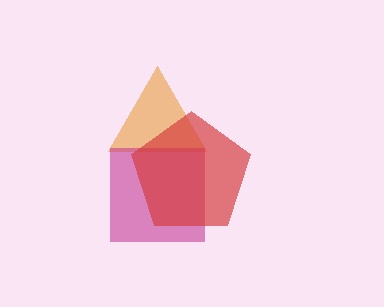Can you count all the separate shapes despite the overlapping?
Yes, there are 3 separate shapes.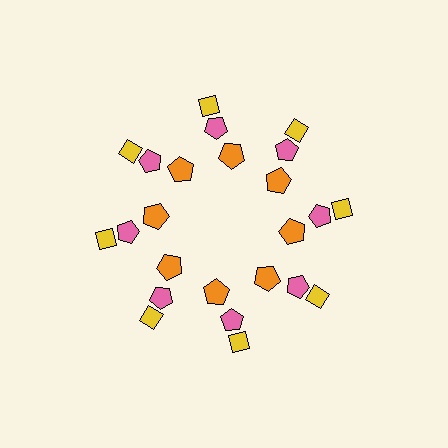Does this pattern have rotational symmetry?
Yes, this pattern has 8-fold rotational symmetry. It looks the same after rotating 45 degrees around the center.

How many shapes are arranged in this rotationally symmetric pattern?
There are 24 shapes, arranged in 8 groups of 3.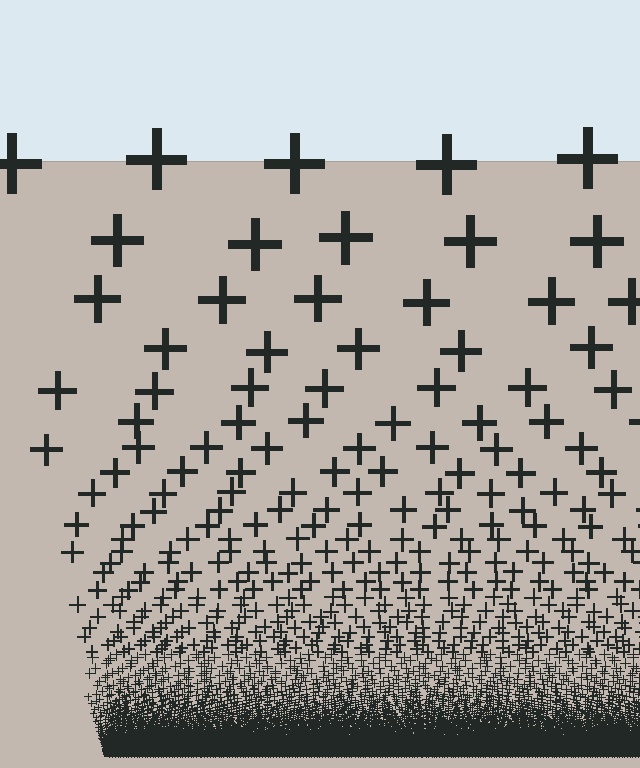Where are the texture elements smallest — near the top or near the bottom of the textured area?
Near the bottom.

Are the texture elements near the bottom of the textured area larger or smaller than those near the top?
Smaller. The gradient is inverted — elements near the bottom are smaller and denser.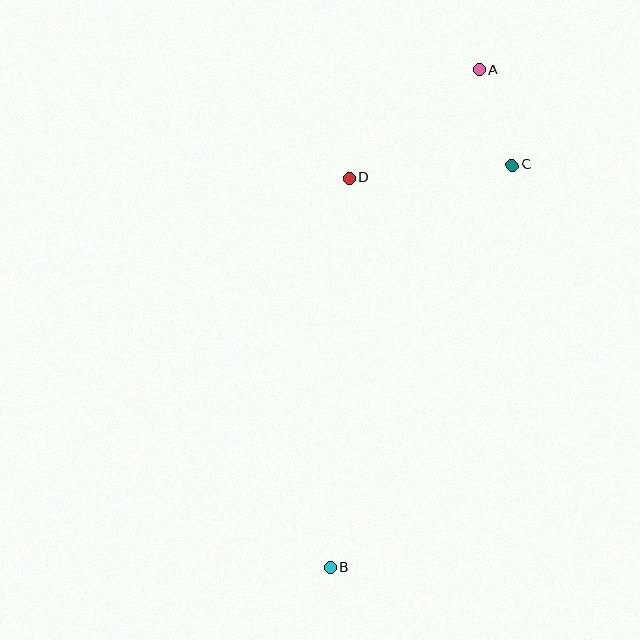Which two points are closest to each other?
Points A and C are closest to each other.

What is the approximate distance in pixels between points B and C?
The distance between B and C is approximately 442 pixels.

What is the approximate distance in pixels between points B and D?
The distance between B and D is approximately 390 pixels.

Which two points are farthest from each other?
Points A and B are farthest from each other.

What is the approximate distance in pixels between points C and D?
The distance between C and D is approximately 164 pixels.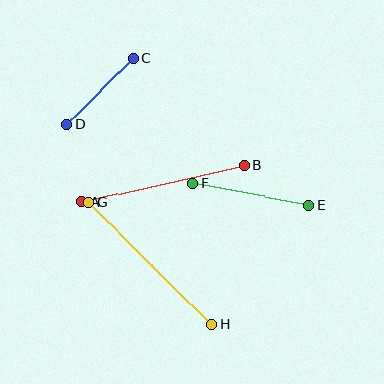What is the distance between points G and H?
The distance is approximately 173 pixels.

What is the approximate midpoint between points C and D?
The midpoint is at approximately (100, 91) pixels.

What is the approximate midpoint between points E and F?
The midpoint is at approximately (251, 194) pixels.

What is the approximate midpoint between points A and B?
The midpoint is at approximately (163, 184) pixels.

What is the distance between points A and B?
The distance is approximately 167 pixels.